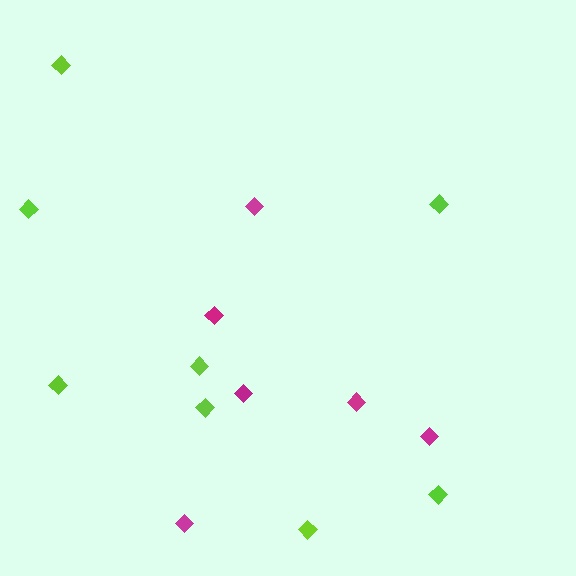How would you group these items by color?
There are 2 groups: one group of lime diamonds (8) and one group of magenta diamonds (6).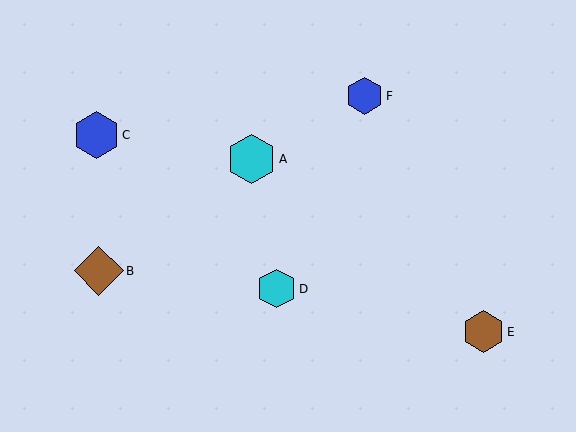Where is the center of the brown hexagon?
The center of the brown hexagon is at (484, 332).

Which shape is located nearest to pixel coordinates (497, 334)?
The brown hexagon (labeled E) at (484, 332) is nearest to that location.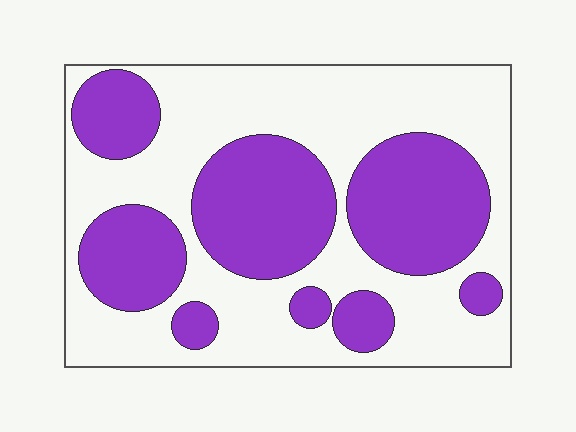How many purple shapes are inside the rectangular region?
8.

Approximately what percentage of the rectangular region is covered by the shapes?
Approximately 40%.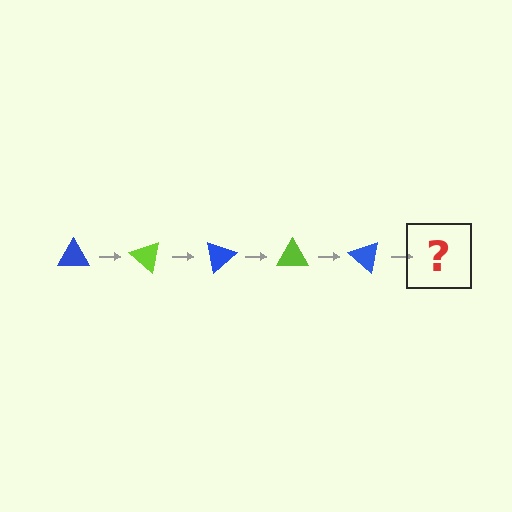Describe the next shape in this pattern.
It should be a lime triangle, rotated 200 degrees from the start.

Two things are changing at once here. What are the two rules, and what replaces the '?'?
The two rules are that it rotates 40 degrees each step and the color cycles through blue and lime. The '?' should be a lime triangle, rotated 200 degrees from the start.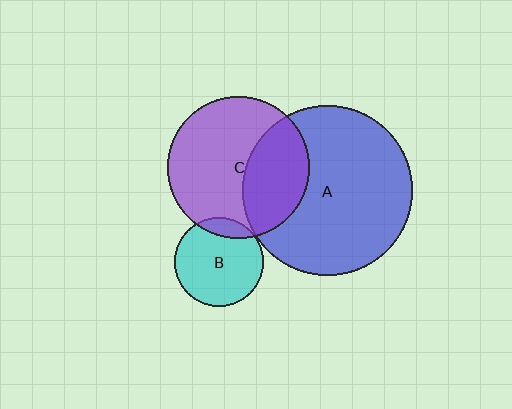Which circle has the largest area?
Circle A (blue).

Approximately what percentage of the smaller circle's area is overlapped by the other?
Approximately 35%.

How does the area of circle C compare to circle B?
Approximately 2.6 times.